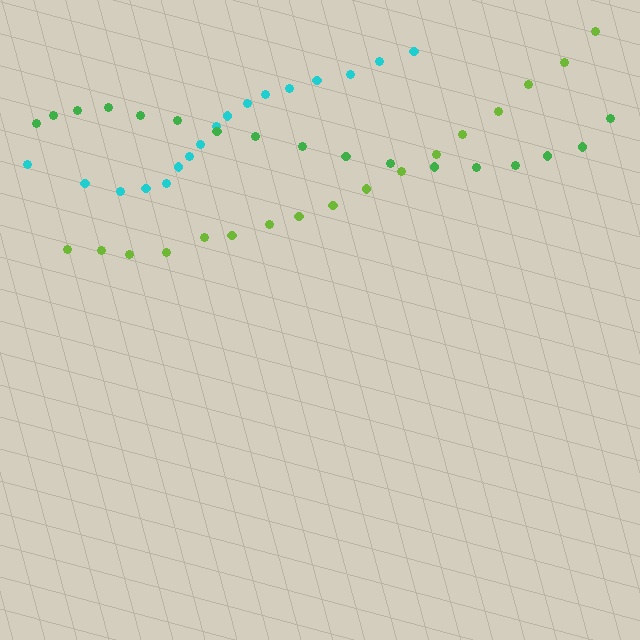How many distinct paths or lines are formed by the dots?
There are 3 distinct paths.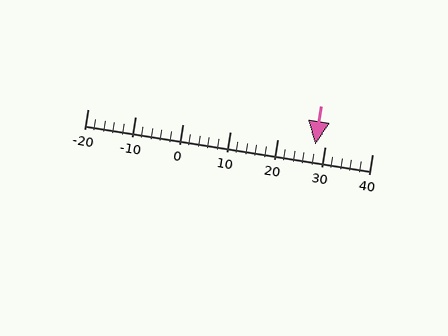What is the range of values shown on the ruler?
The ruler shows values from -20 to 40.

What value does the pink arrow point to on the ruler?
The pink arrow points to approximately 28.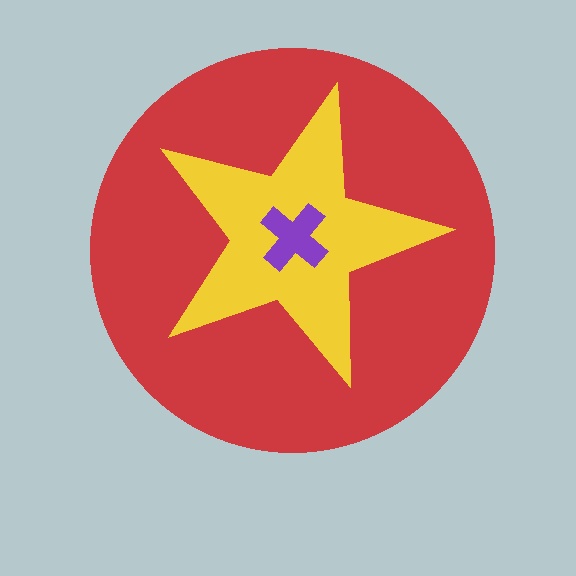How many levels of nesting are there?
3.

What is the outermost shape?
The red circle.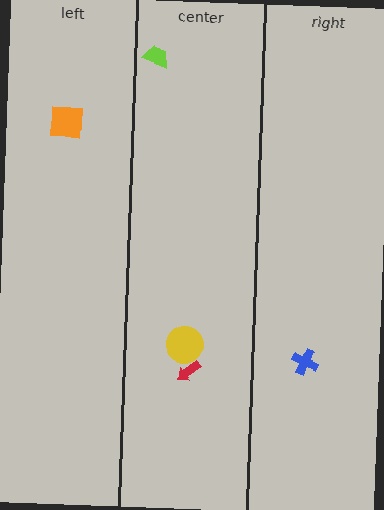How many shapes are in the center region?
3.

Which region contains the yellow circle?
The center region.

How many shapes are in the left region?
1.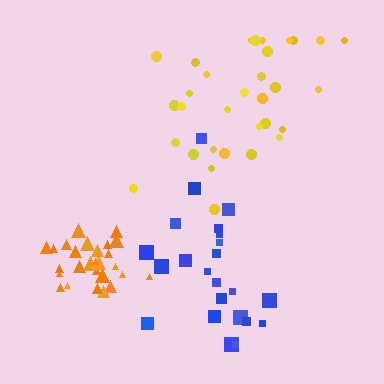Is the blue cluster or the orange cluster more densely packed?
Orange.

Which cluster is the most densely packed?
Orange.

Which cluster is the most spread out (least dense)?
Blue.